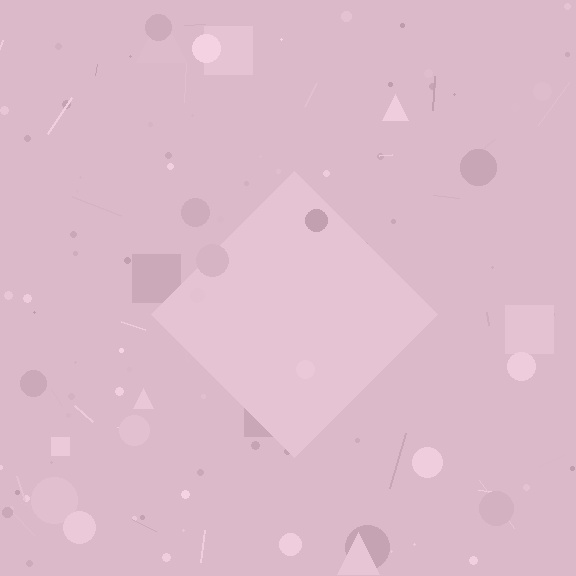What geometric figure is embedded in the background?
A diamond is embedded in the background.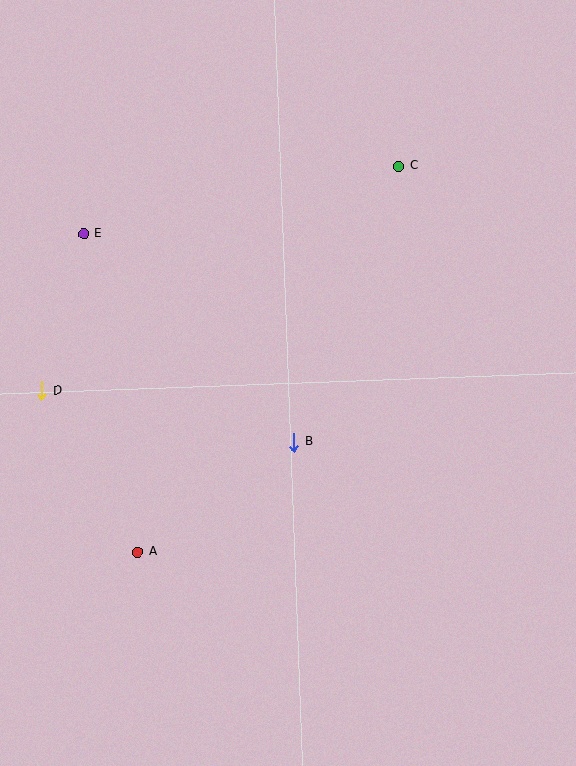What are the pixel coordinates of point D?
Point D is at (42, 391).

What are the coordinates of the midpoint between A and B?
The midpoint between A and B is at (216, 497).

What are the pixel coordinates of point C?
Point C is at (399, 166).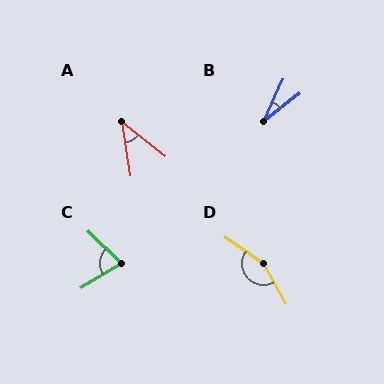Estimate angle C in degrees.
Approximately 75 degrees.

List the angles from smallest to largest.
B (28°), A (42°), C (75°), D (155°).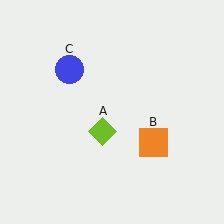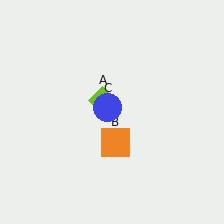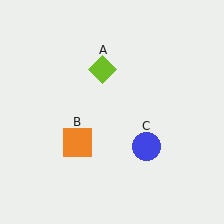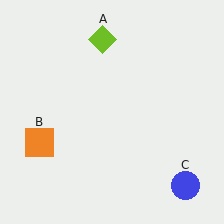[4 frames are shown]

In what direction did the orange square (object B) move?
The orange square (object B) moved left.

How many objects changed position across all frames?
3 objects changed position: lime diamond (object A), orange square (object B), blue circle (object C).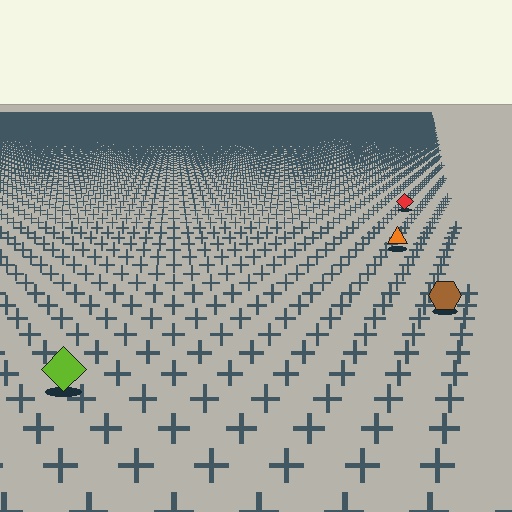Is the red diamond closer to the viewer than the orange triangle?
No. The orange triangle is closer — you can tell from the texture gradient: the ground texture is coarser near it.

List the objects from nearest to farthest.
From nearest to farthest: the lime diamond, the brown hexagon, the orange triangle, the red diamond.